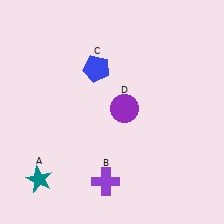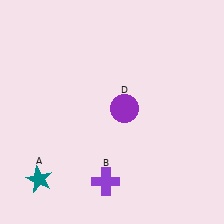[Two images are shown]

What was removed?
The blue pentagon (C) was removed in Image 2.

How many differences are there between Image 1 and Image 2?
There is 1 difference between the two images.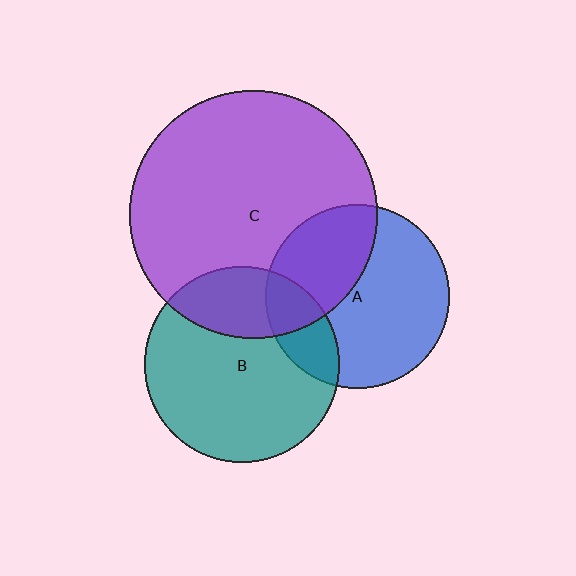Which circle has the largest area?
Circle C (purple).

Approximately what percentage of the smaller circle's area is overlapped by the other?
Approximately 25%.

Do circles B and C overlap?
Yes.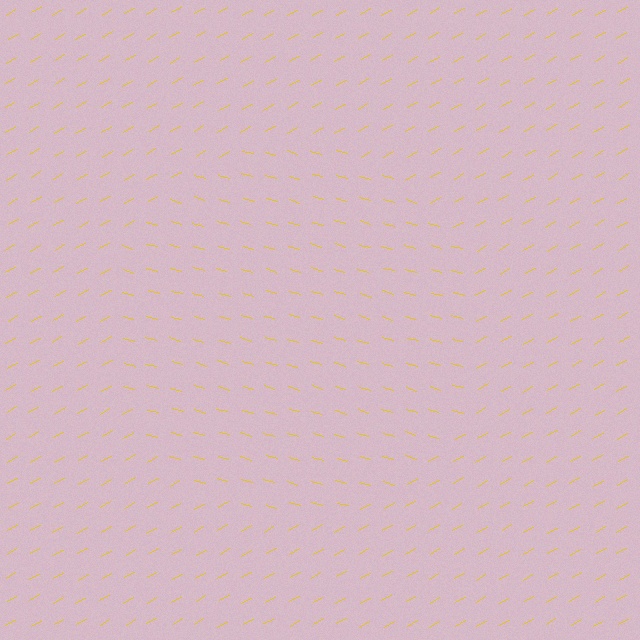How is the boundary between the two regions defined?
The boundary is defined purely by a change in line orientation (approximately 45 degrees difference). All lines are the same color and thickness.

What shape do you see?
I see a circle.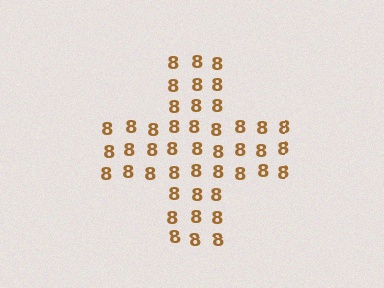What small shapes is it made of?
It is made of small digit 8's.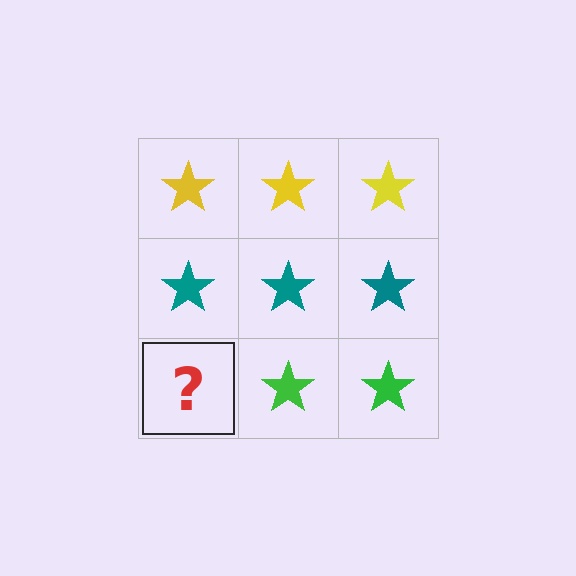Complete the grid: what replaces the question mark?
The question mark should be replaced with a green star.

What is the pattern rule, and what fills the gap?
The rule is that each row has a consistent color. The gap should be filled with a green star.